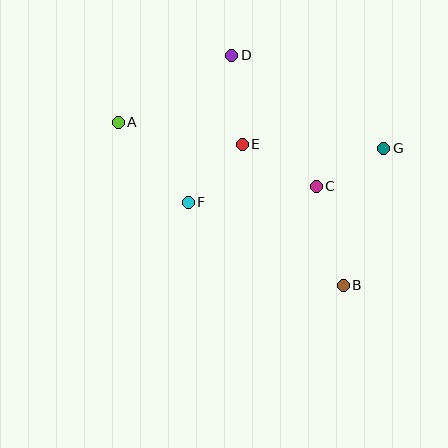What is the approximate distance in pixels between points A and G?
The distance between A and G is approximately 267 pixels.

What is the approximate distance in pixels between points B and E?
The distance between B and E is approximately 174 pixels.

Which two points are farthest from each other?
Points A and B are farthest from each other.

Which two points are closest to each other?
Points C and G are closest to each other.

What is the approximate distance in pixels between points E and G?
The distance between E and G is approximately 142 pixels.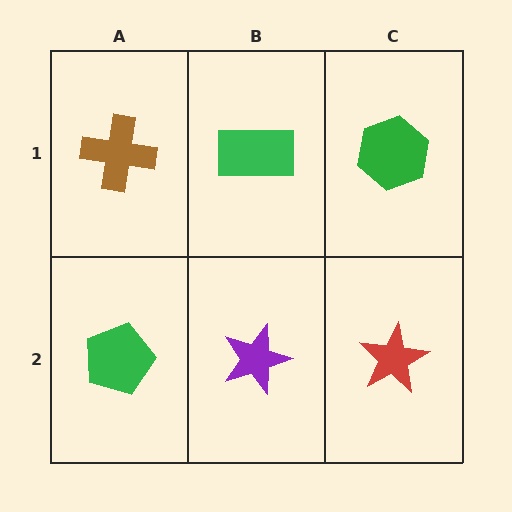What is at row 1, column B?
A green rectangle.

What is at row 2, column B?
A purple star.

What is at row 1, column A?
A brown cross.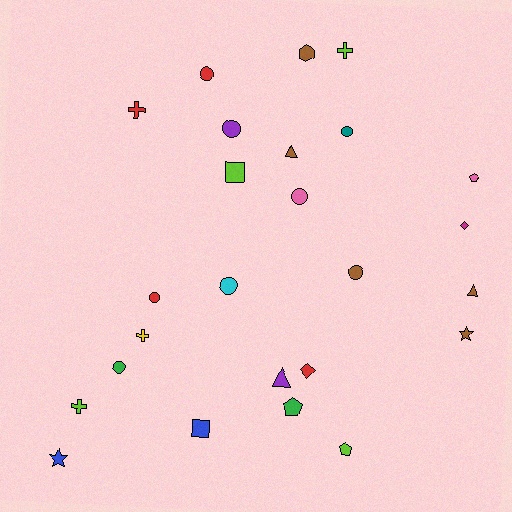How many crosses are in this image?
There are 4 crosses.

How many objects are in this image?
There are 25 objects.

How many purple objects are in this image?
There are 2 purple objects.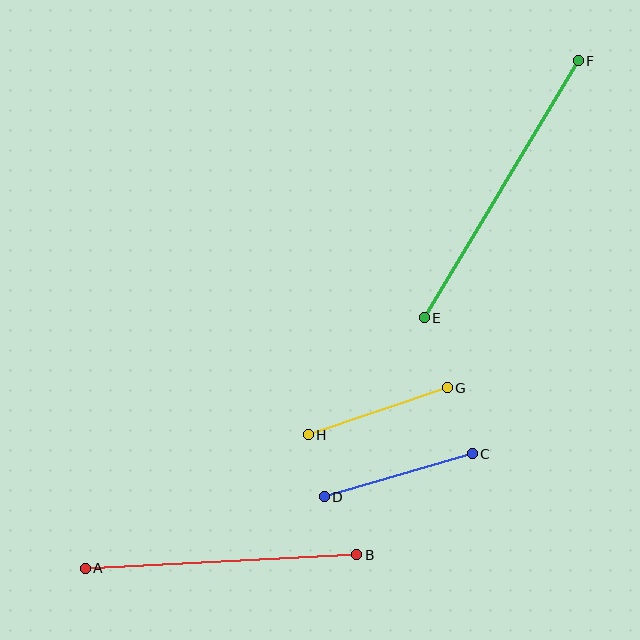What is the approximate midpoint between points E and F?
The midpoint is at approximately (501, 189) pixels.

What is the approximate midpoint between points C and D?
The midpoint is at approximately (398, 475) pixels.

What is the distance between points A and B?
The distance is approximately 272 pixels.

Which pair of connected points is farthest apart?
Points E and F are farthest apart.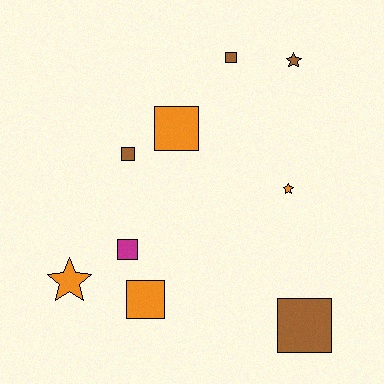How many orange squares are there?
There are 2 orange squares.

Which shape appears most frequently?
Square, with 6 objects.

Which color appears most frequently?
Brown, with 4 objects.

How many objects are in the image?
There are 9 objects.